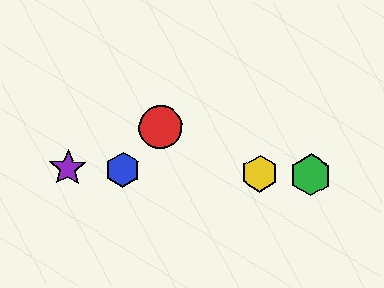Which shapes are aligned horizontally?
The blue hexagon, the green hexagon, the yellow hexagon, the purple star are aligned horizontally.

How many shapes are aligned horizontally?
4 shapes (the blue hexagon, the green hexagon, the yellow hexagon, the purple star) are aligned horizontally.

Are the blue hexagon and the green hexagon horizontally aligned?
Yes, both are at y≈170.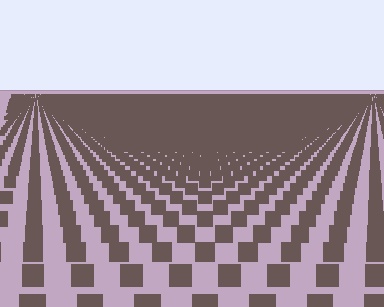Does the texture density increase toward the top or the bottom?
Density increases toward the top.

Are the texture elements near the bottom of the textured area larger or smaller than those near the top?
Larger. Near the bottom, elements are closer to the viewer and appear at a bigger on-screen size.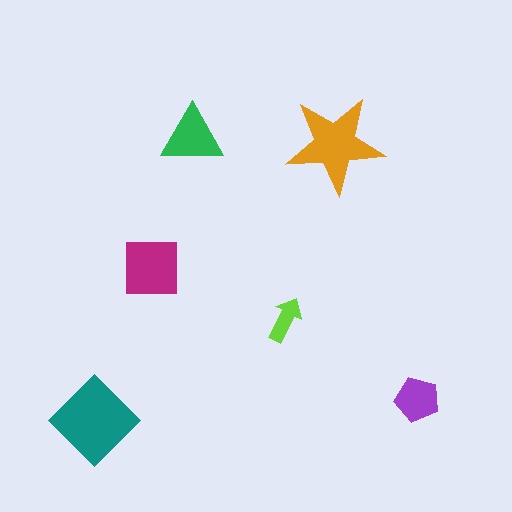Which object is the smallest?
The lime arrow.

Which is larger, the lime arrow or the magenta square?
The magenta square.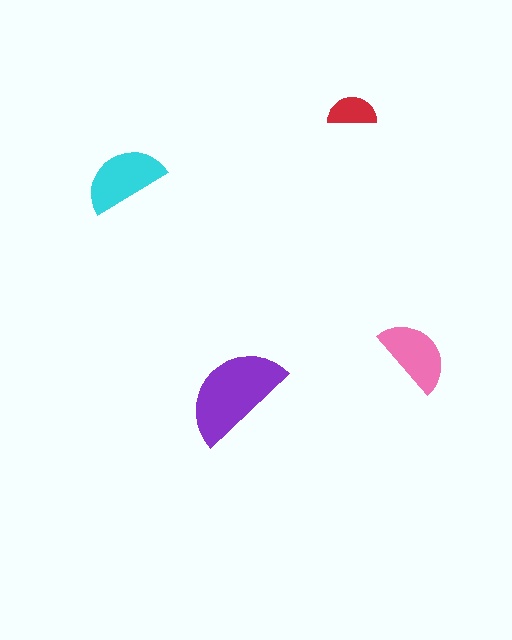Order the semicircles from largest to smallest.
the purple one, the cyan one, the pink one, the red one.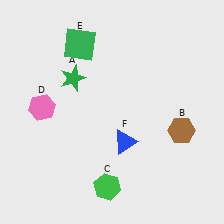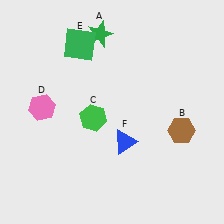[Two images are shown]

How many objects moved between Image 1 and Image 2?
2 objects moved between the two images.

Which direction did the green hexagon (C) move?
The green hexagon (C) moved up.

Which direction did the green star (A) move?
The green star (A) moved up.